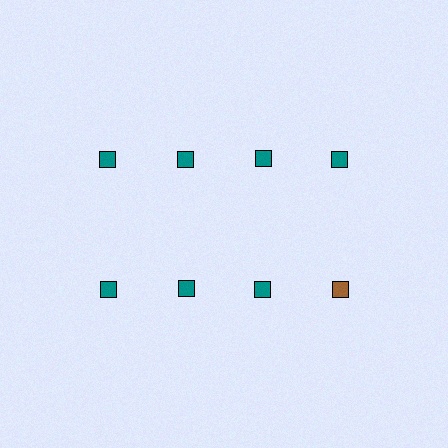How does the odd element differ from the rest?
It has a different color: brown instead of teal.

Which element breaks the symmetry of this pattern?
The brown square in the second row, second from right column breaks the symmetry. All other shapes are teal squares.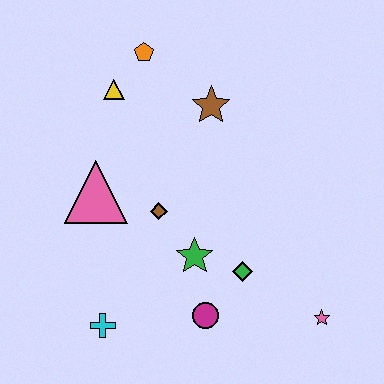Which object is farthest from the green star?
The orange pentagon is farthest from the green star.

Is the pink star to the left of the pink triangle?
No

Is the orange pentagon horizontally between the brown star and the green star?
No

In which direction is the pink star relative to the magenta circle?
The pink star is to the right of the magenta circle.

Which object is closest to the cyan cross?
The magenta circle is closest to the cyan cross.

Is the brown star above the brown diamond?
Yes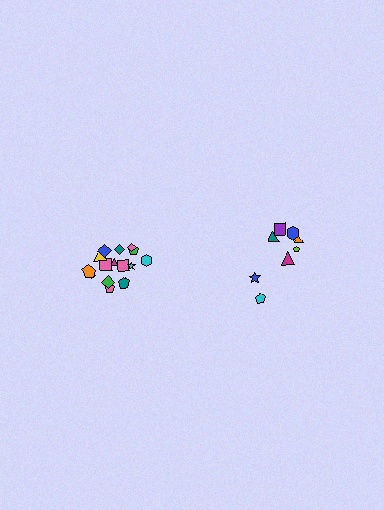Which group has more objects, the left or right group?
The left group.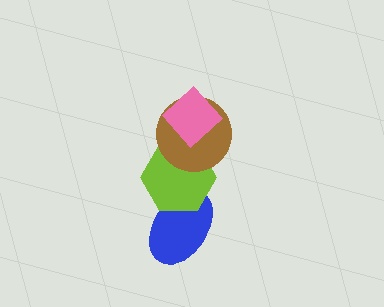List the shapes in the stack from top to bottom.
From top to bottom: the pink diamond, the brown circle, the lime hexagon, the blue ellipse.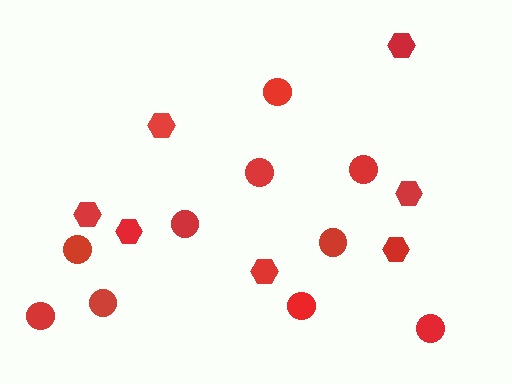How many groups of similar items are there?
There are 2 groups: one group of circles (10) and one group of hexagons (7).